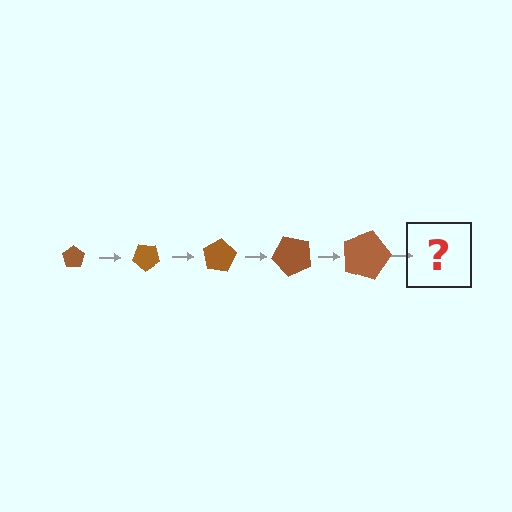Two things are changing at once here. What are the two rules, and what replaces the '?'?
The two rules are that the pentagon grows larger each step and it rotates 40 degrees each step. The '?' should be a pentagon, larger than the previous one and rotated 200 degrees from the start.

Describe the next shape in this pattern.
It should be a pentagon, larger than the previous one and rotated 200 degrees from the start.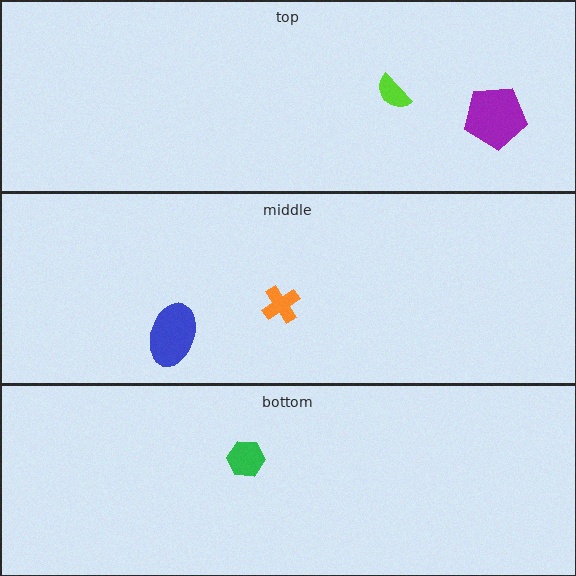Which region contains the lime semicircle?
The top region.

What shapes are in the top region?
The purple pentagon, the lime semicircle.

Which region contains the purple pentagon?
The top region.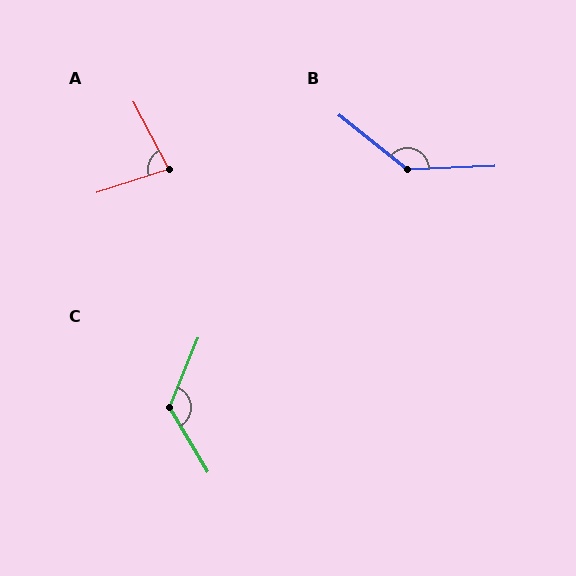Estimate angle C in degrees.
Approximately 127 degrees.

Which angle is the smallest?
A, at approximately 80 degrees.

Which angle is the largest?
B, at approximately 139 degrees.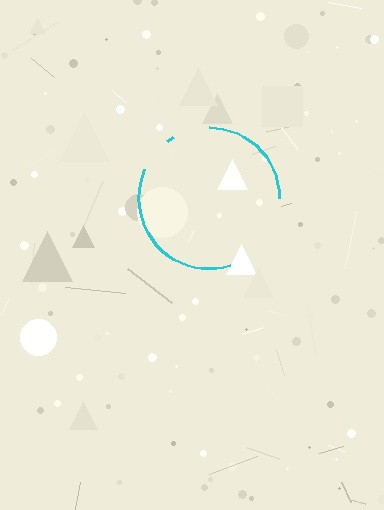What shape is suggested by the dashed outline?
The dashed outline suggests a circle.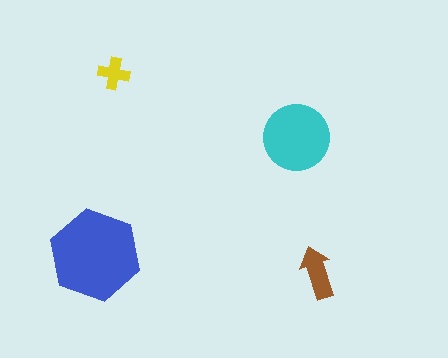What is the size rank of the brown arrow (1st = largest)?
3rd.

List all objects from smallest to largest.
The yellow cross, the brown arrow, the cyan circle, the blue hexagon.